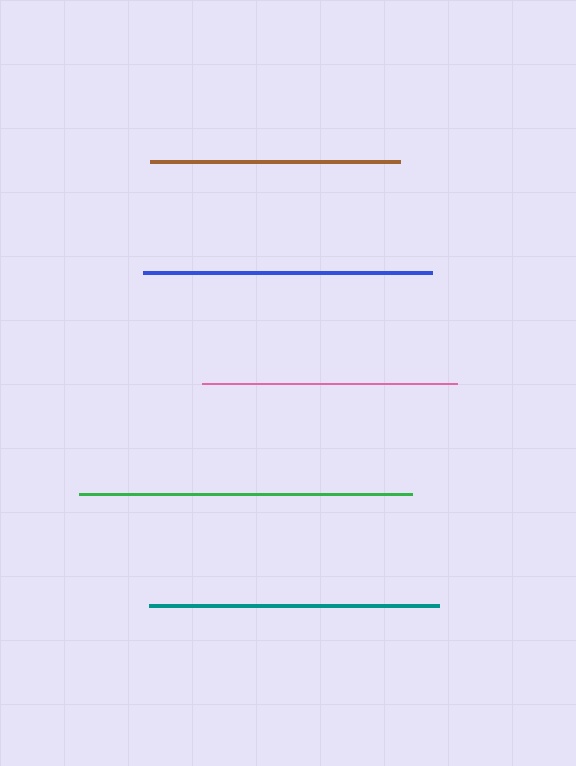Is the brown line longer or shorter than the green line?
The green line is longer than the brown line.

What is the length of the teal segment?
The teal segment is approximately 290 pixels long.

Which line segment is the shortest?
The brown line is the shortest at approximately 250 pixels.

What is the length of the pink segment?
The pink segment is approximately 255 pixels long.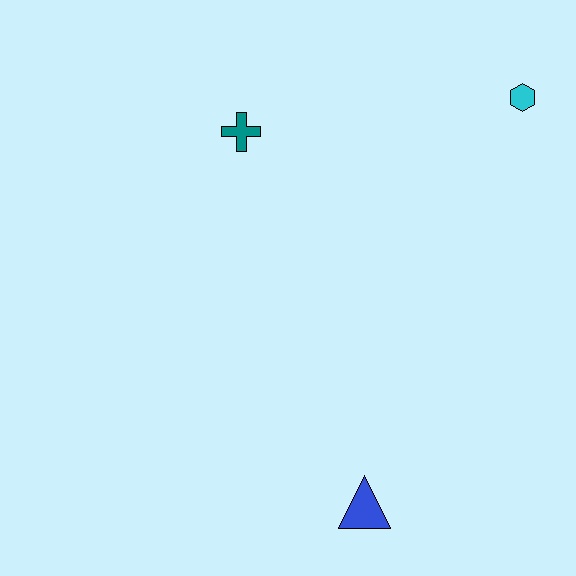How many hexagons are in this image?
There is 1 hexagon.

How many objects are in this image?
There are 3 objects.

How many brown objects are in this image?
There are no brown objects.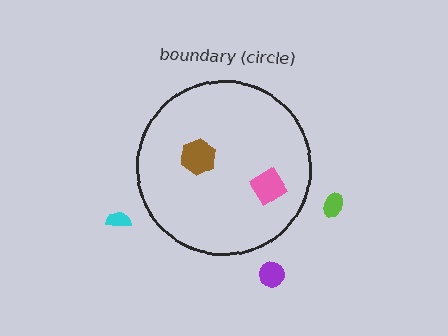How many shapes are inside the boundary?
2 inside, 3 outside.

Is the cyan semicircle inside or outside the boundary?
Outside.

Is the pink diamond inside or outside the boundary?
Inside.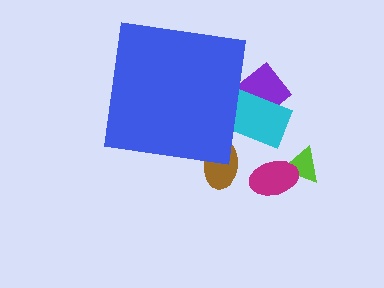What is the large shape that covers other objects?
A blue square.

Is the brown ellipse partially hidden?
Yes, the brown ellipse is partially hidden behind the blue square.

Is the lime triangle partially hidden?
No, the lime triangle is fully visible.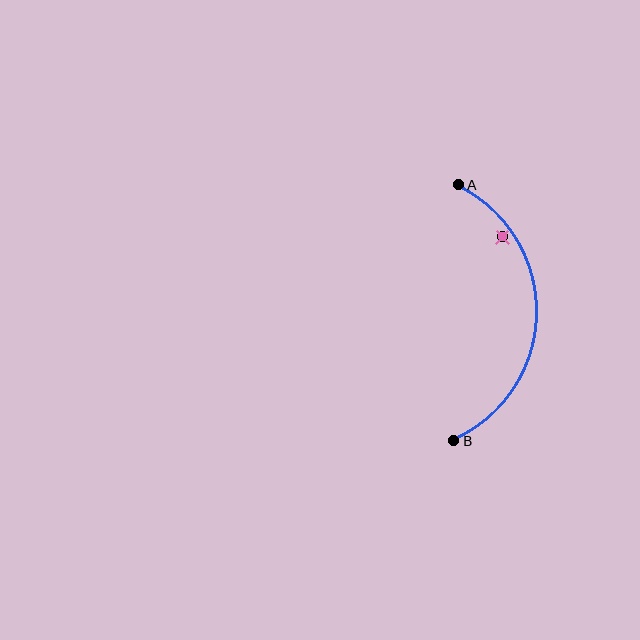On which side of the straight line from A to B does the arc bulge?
The arc bulges to the right of the straight line connecting A and B.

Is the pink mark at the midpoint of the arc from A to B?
No — the pink mark does not lie on the arc at all. It sits slightly inside the curve.